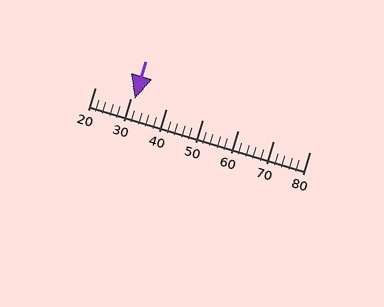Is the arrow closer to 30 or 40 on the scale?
The arrow is closer to 30.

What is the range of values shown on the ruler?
The ruler shows values from 20 to 80.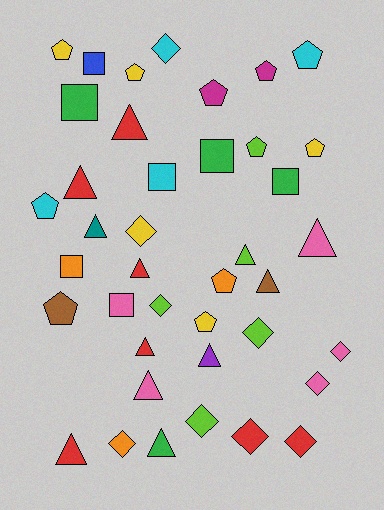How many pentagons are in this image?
There are 11 pentagons.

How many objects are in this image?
There are 40 objects.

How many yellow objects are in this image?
There are 5 yellow objects.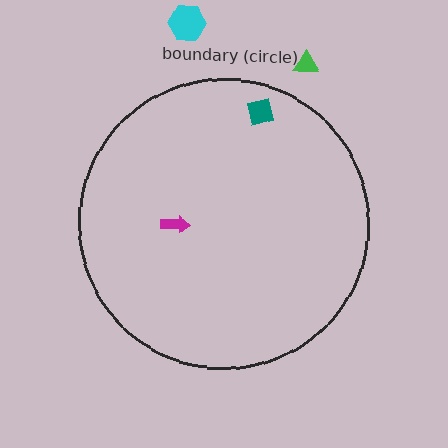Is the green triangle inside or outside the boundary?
Outside.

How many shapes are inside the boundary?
2 inside, 2 outside.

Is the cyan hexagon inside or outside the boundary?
Outside.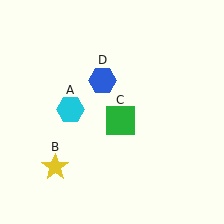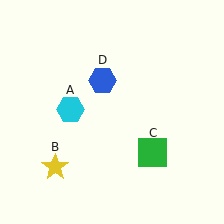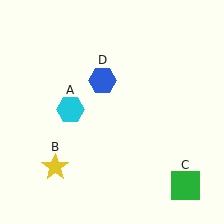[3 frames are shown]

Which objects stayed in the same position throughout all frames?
Cyan hexagon (object A) and yellow star (object B) and blue hexagon (object D) remained stationary.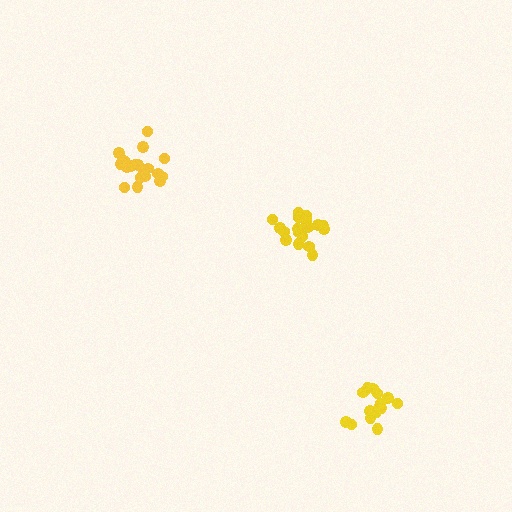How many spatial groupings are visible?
There are 3 spatial groupings.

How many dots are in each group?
Group 1: 20 dots, Group 2: 21 dots, Group 3: 15 dots (56 total).